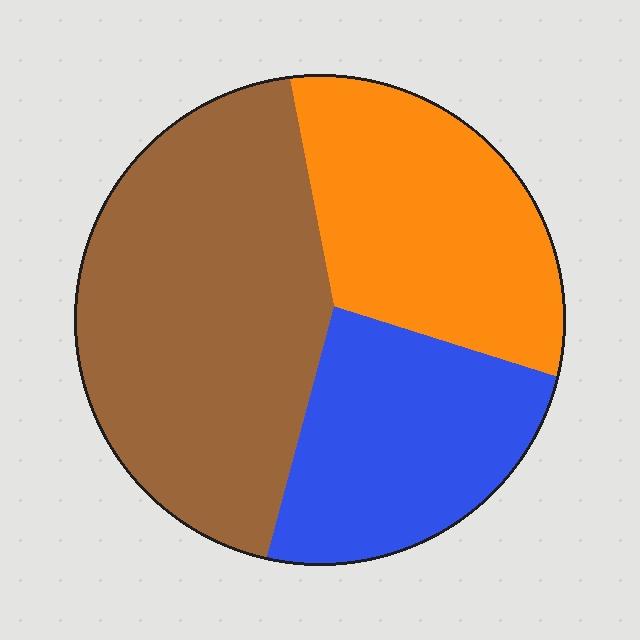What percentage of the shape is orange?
Orange takes up about one quarter (1/4) of the shape.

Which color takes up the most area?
Brown, at roughly 45%.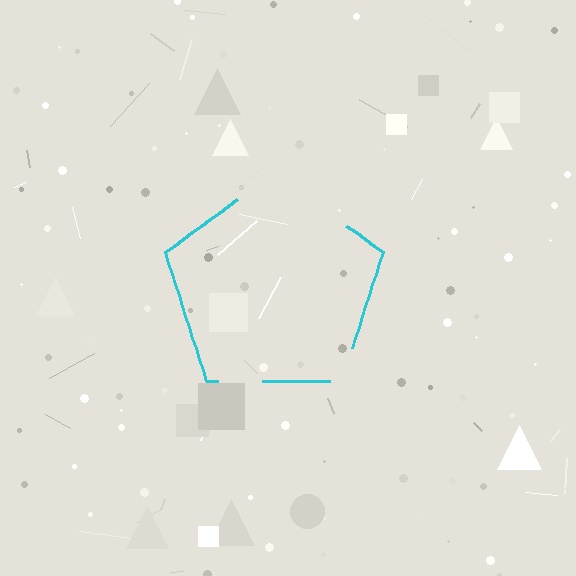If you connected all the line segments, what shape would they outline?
They would outline a pentagon.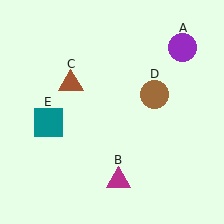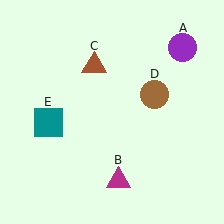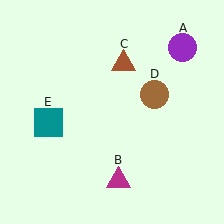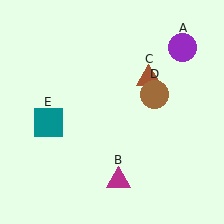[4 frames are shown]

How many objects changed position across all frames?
1 object changed position: brown triangle (object C).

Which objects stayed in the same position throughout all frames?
Purple circle (object A) and magenta triangle (object B) and brown circle (object D) and teal square (object E) remained stationary.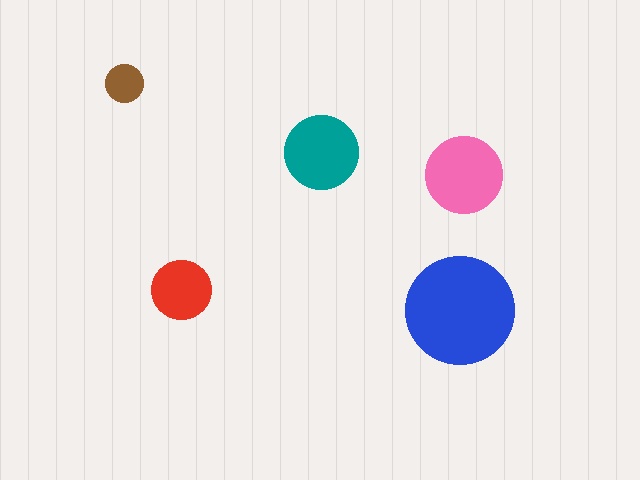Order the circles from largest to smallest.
the blue one, the pink one, the teal one, the red one, the brown one.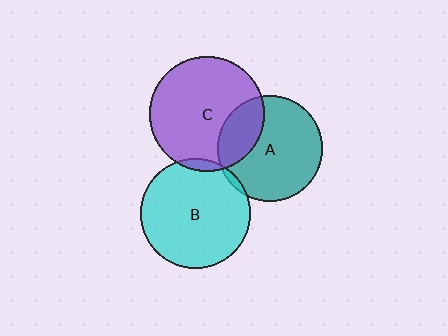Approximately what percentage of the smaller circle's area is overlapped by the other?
Approximately 5%.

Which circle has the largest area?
Circle C (purple).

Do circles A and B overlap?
Yes.